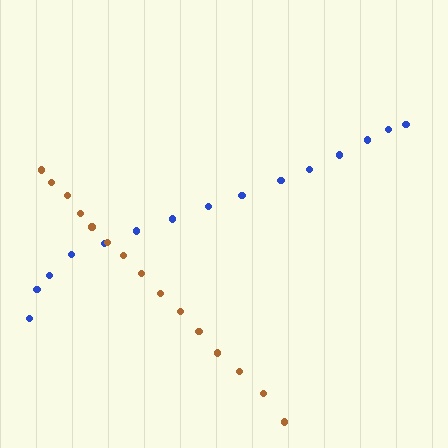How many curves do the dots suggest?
There are 2 distinct paths.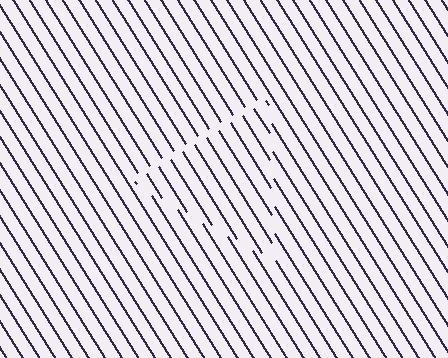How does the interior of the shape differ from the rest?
The interior of the shape contains the same grating, shifted by half a period — the contour is defined by the phase discontinuity where line-ends from the inner and outer gratings abut.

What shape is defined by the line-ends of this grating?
An illusory triangle. The interior of the shape contains the same grating, shifted by half a period — the contour is defined by the phase discontinuity where line-ends from the inner and outer gratings abut.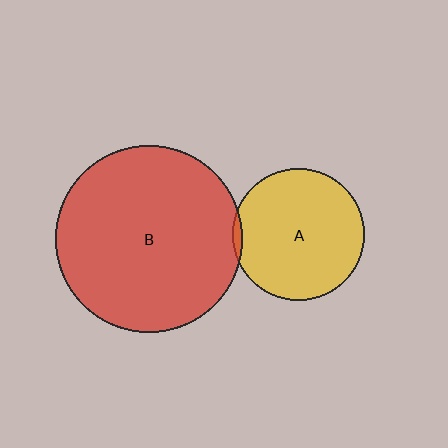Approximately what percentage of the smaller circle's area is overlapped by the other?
Approximately 5%.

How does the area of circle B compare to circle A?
Approximately 2.0 times.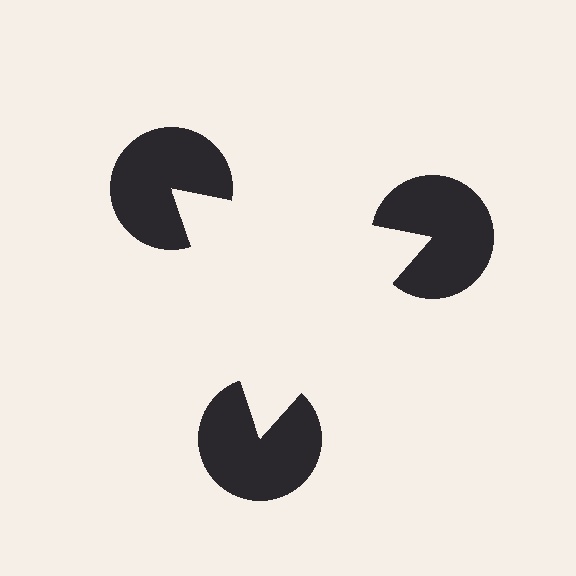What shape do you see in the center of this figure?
An illusory triangle — its edges are inferred from the aligned wedge cuts in the pac-man discs, not physically drawn.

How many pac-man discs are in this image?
There are 3 — one at each vertex of the illusory triangle.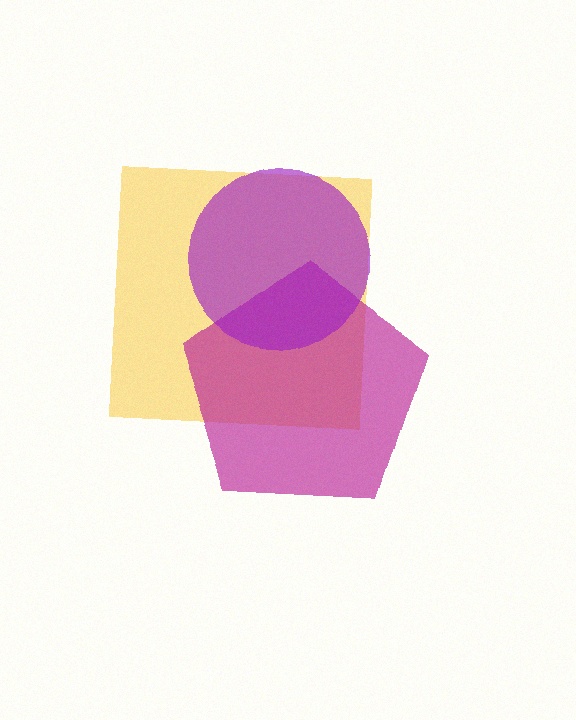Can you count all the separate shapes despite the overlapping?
Yes, there are 3 separate shapes.